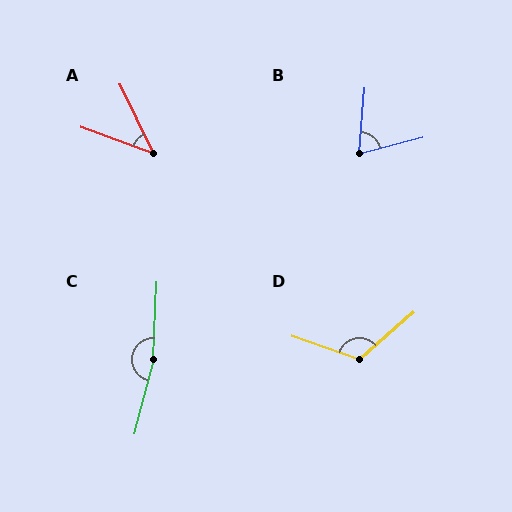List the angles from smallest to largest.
A (44°), B (71°), D (120°), C (168°).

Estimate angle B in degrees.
Approximately 71 degrees.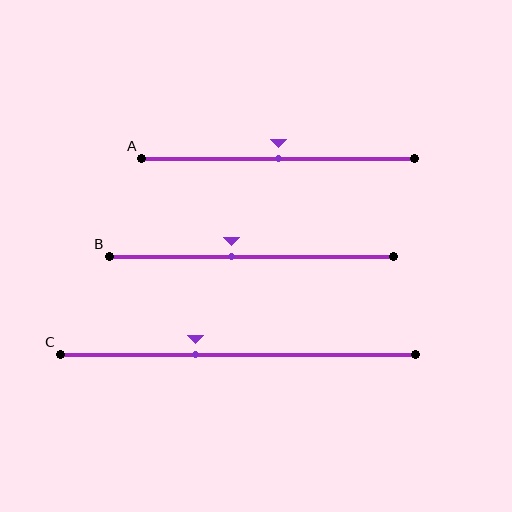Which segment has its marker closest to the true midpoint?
Segment A has its marker closest to the true midpoint.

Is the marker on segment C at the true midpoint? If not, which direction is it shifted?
No, the marker on segment C is shifted to the left by about 12% of the segment length.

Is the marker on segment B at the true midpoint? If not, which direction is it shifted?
No, the marker on segment B is shifted to the left by about 7% of the segment length.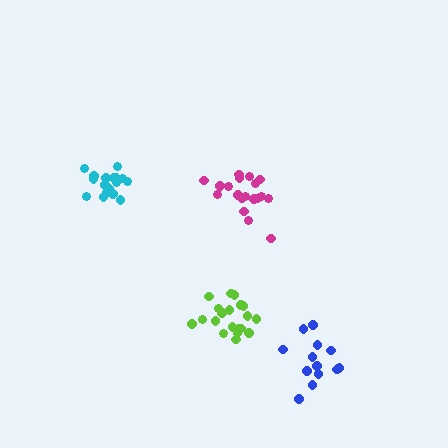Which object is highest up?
The cyan cluster is topmost.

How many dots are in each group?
Group 1: 19 dots, Group 2: 14 dots, Group 3: 17 dots, Group 4: 20 dots (70 total).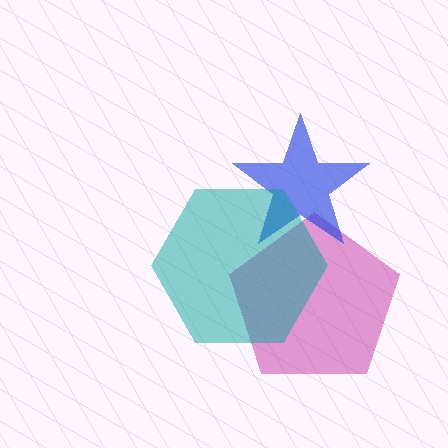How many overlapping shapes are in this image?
There are 3 overlapping shapes in the image.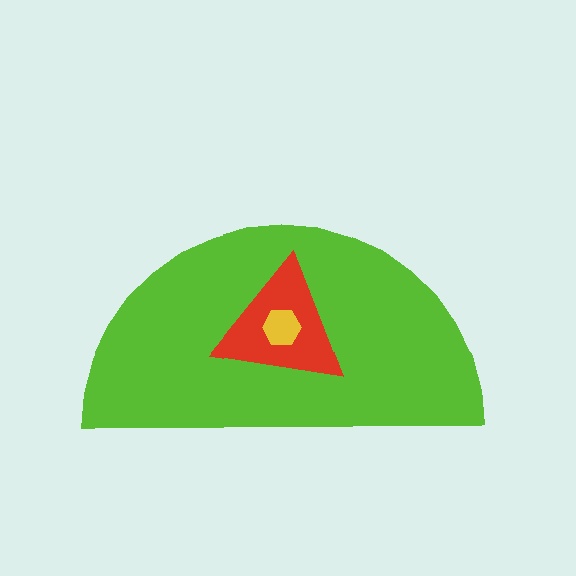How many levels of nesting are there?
3.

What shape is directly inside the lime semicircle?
The red triangle.